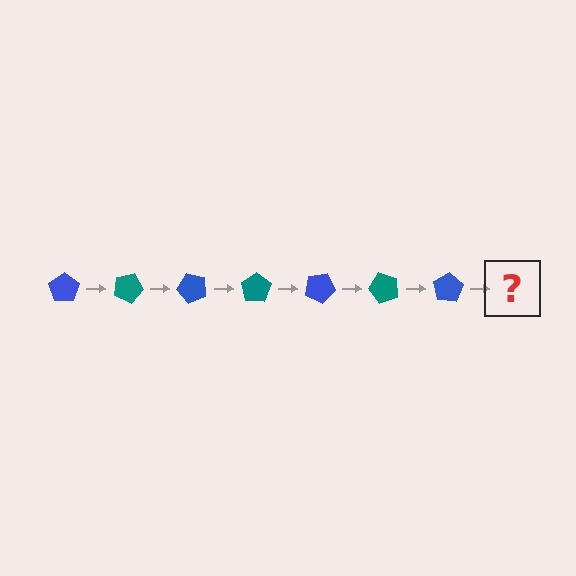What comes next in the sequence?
The next element should be a teal pentagon, rotated 175 degrees from the start.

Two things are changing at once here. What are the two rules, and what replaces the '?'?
The two rules are that it rotates 25 degrees each step and the color cycles through blue and teal. The '?' should be a teal pentagon, rotated 175 degrees from the start.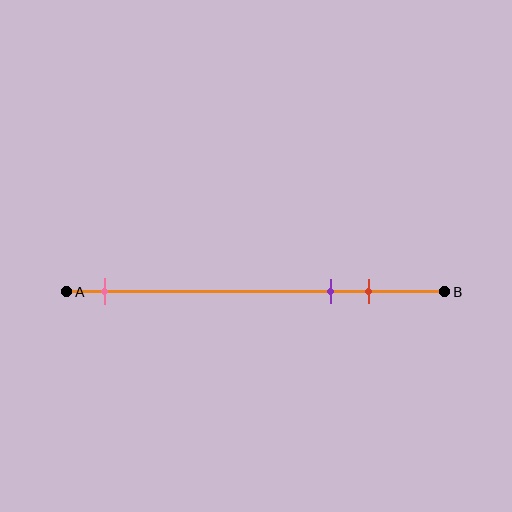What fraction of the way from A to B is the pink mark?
The pink mark is approximately 10% (0.1) of the way from A to B.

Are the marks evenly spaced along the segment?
No, the marks are not evenly spaced.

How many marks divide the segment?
There are 3 marks dividing the segment.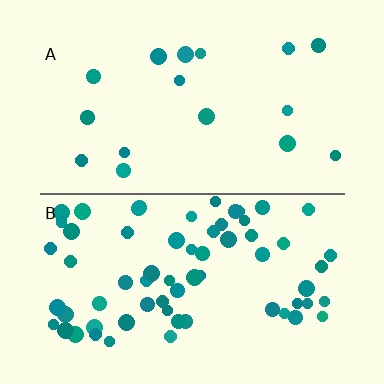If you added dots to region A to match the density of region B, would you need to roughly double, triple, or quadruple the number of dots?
Approximately quadruple.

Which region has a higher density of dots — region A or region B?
B (the bottom).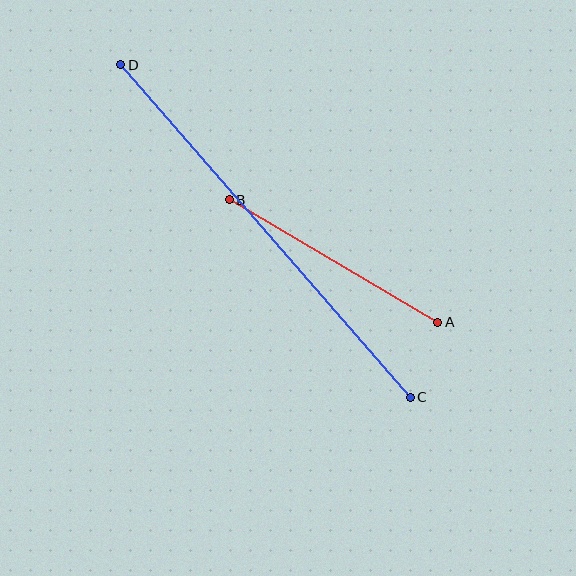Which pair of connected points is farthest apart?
Points C and D are farthest apart.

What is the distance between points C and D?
The distance is approximately 441 pixels.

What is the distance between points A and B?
The distance is approximately 242 pixels.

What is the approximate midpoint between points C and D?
The midpoint is at approximately (266, 231) pixels.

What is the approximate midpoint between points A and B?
The midpoint is at approximately (333, 261) pixels.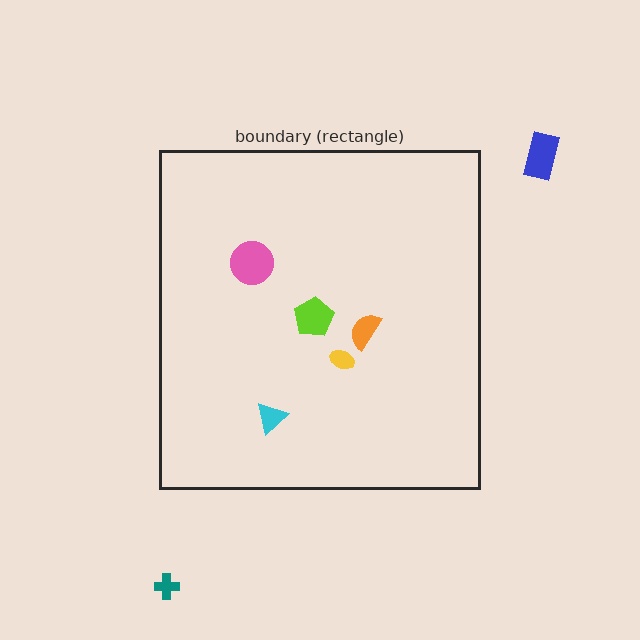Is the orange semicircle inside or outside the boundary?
Inside.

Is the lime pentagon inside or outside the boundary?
Inside.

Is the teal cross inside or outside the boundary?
Outside.